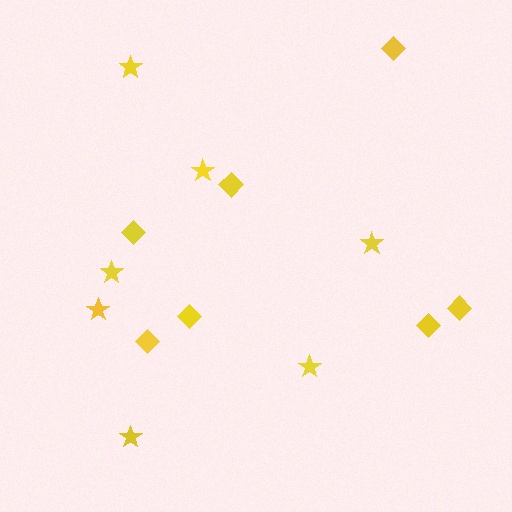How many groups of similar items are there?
There are 2 groups: one group of diamonds (7) and one group of stars (7).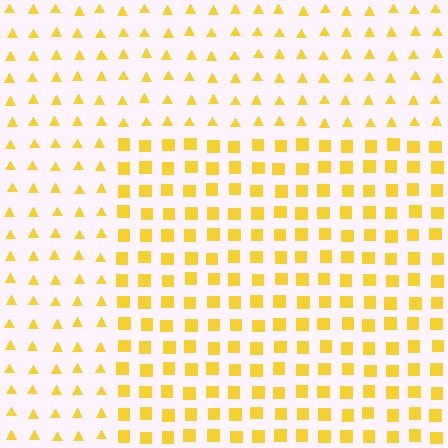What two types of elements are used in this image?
The image uses squares inside the rectangle region and triangles outside it.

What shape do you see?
I see a rectangle.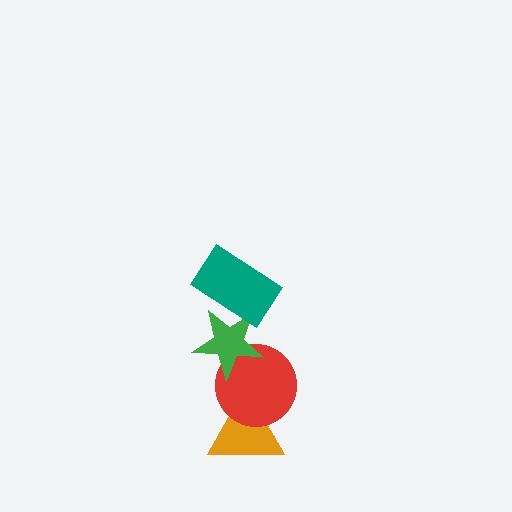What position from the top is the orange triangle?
The orange triangle is 4th from the top.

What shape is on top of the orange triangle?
The red circle is on top of the orange triangle.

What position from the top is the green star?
The green star is 2nd from the top.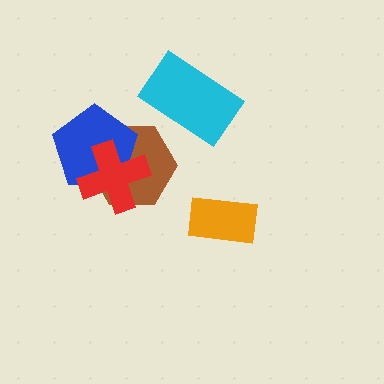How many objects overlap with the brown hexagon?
2 objects overlap with the brown hexagon.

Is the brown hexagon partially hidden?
Yes, it is partially covered by another shape.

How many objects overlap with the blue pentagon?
2 objects overlap with the blue pentagon.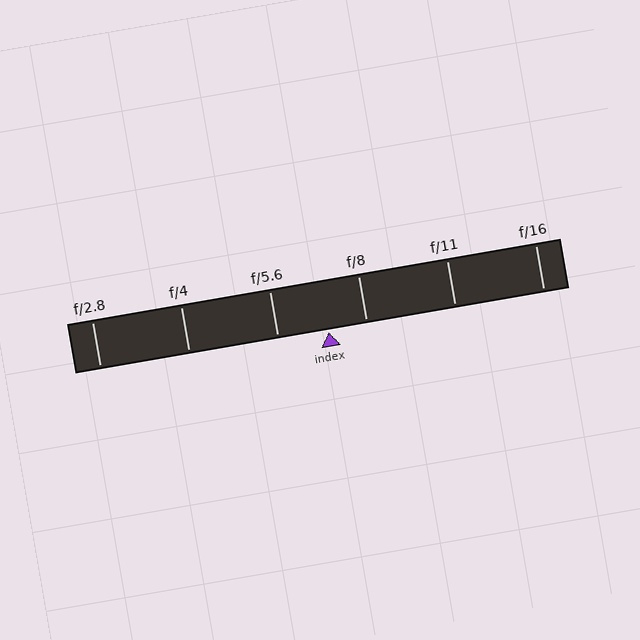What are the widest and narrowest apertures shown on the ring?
The widest aperture shown is f/2.8 and the narrowest is f/16.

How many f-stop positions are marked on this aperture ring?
There are 6 f-stop positions marked.